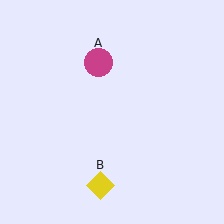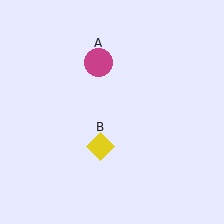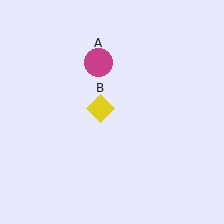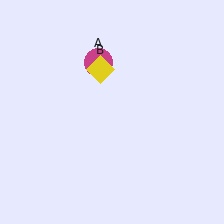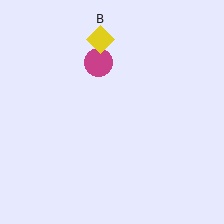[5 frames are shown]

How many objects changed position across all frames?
1 object changed position: yellow diamond (object B).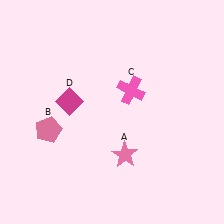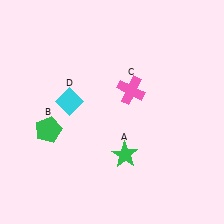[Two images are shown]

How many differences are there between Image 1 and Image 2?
There are 3 differences between the two images.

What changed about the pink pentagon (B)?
In Image 1, B is pink. In Image 2, it changed to green.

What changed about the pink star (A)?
In Image 1, A is pink. In Image 2, it changed to green.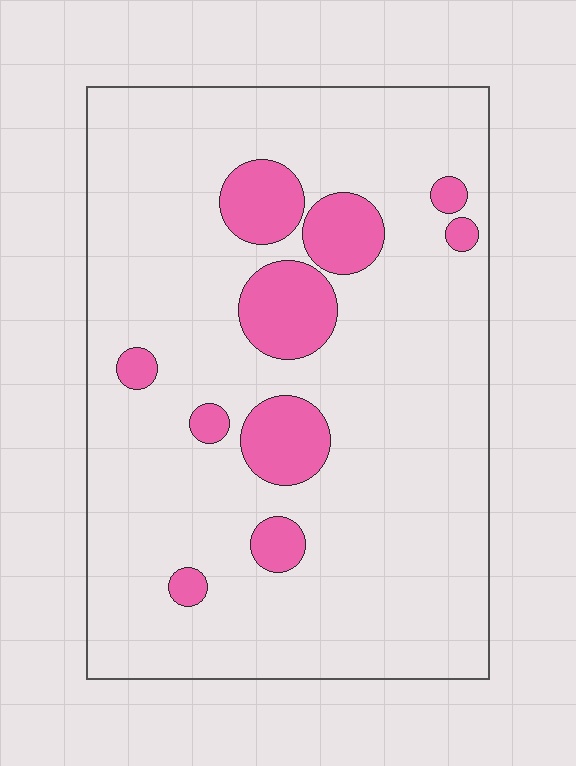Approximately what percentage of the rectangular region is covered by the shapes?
Approximately 15%.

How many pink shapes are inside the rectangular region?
10.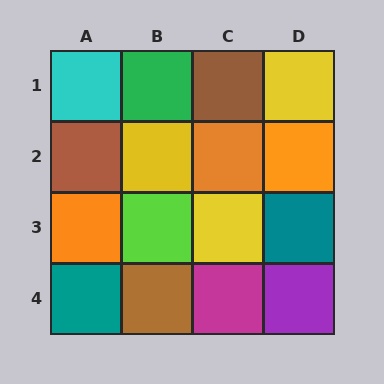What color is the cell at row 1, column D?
Yellow.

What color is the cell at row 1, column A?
Cyan.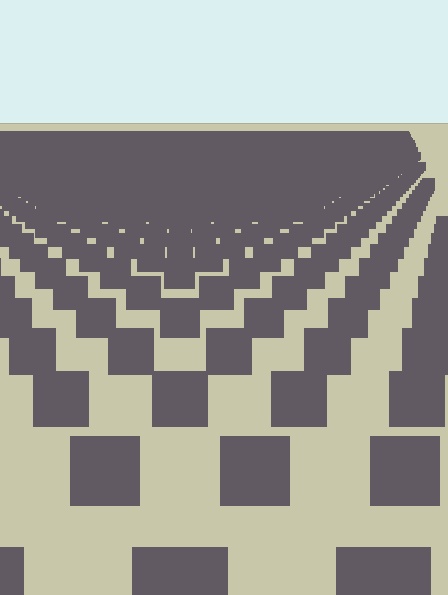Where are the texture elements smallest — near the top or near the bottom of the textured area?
Near the top.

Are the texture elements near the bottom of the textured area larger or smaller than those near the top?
Larger. Near the bottom, elements are closer to the viewer and appear at a bigger on-screen size.